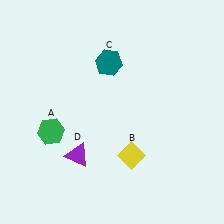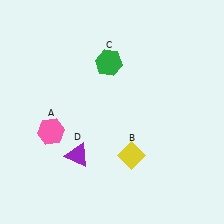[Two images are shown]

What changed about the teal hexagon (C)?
In Image 1, C is teal. In Image 2, it changed to green.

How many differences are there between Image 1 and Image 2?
There are 2 differences between the two images.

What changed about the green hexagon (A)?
In Image 1, A is green. In Image 2, it changed to pink.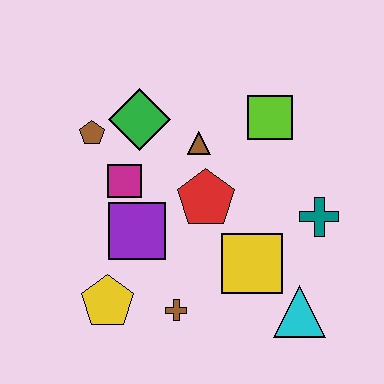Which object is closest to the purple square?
The magenta square is closest to the purple square.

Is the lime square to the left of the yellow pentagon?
No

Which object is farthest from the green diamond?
The cyan triangle is farthest from the green diamond.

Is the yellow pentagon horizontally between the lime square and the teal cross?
No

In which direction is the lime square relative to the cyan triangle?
The lime square is above the cyan triangle.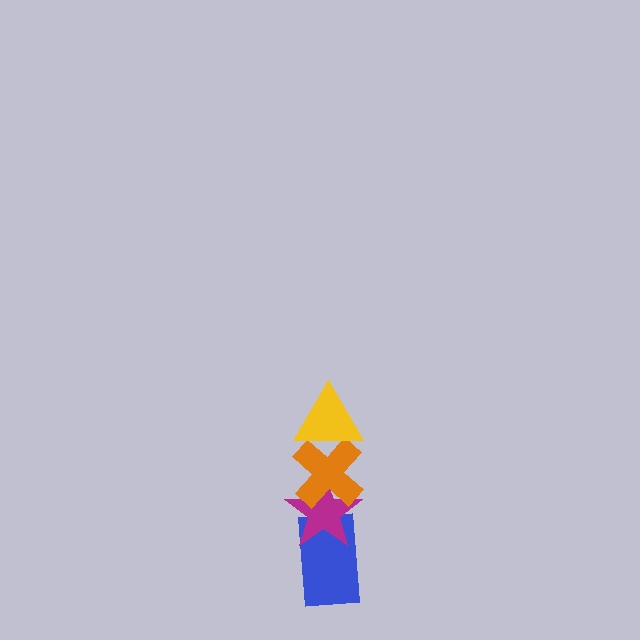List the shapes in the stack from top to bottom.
From top to bottom: the yellow triangle, the orange cross, the magenta star, the blue rectangle.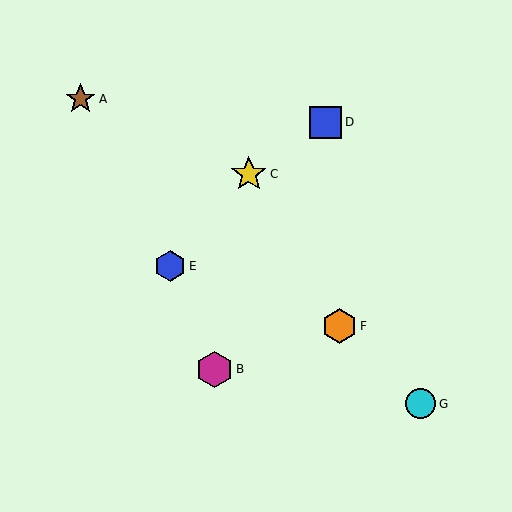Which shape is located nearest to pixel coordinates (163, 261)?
The blue hexagon (labeled E) at (170, 266) is nearest to that location.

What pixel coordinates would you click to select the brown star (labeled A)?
Click at (80, 99) to select the brown star A.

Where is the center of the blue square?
The center of the blue square is at (326, 122).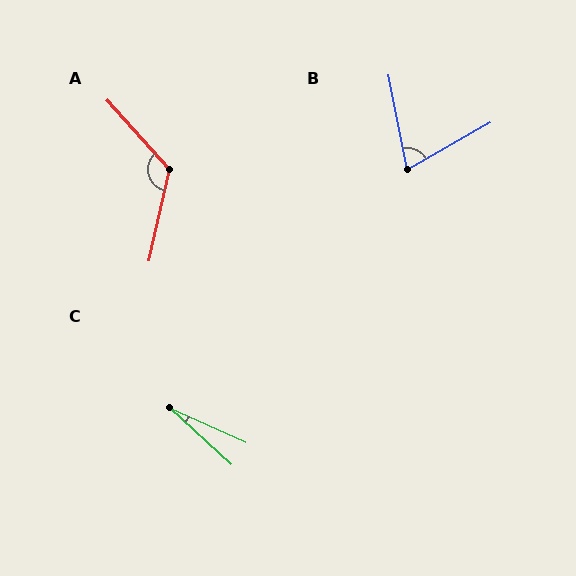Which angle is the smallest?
C, at approximately 18 degrees.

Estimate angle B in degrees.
Approximately 71 degrees.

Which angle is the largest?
A, at approximately 125 degrees.